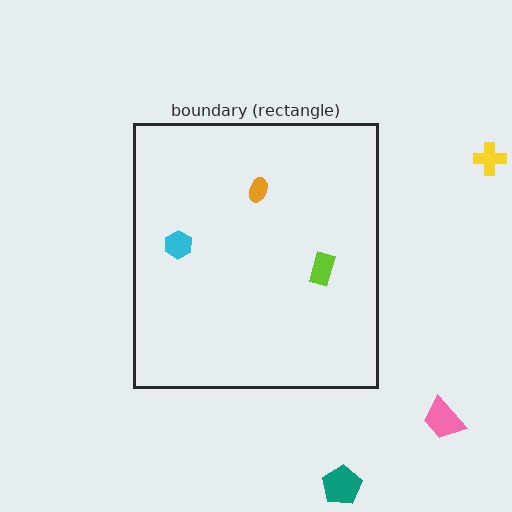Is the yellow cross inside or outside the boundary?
Outside.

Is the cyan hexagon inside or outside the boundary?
Inside.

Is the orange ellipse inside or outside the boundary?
Inside.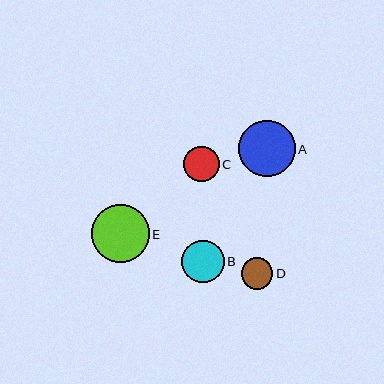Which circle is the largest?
Circle E is the largest with a size of approximately 58 pixels.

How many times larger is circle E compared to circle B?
Circle E is approximately 1.4 times the size of circle B.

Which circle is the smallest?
Circle D is the smallest with a size of approximately 31 pixels.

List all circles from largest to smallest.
From largest to smallest: E, A, B, C, D.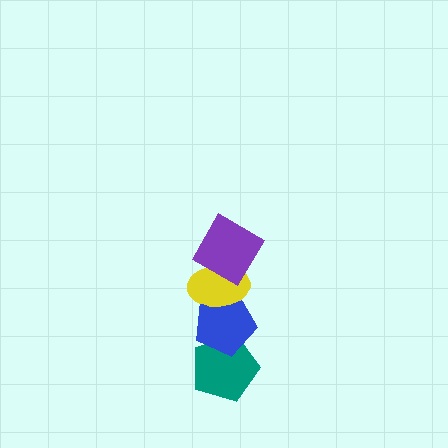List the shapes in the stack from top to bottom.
From top to bottom: the purple diamond, the yellow ellipse, the blue pentagon, the teal pentagon.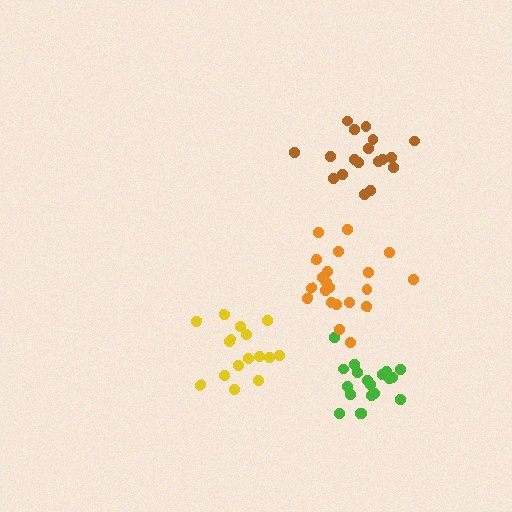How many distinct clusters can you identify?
There are 4 distinct clusters.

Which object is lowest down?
The green cluster is bottommost.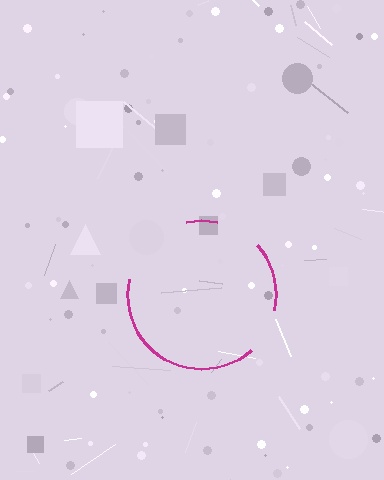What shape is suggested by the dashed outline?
The dashed outline suggests a circle.